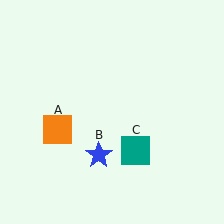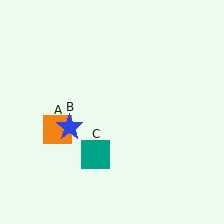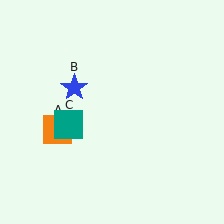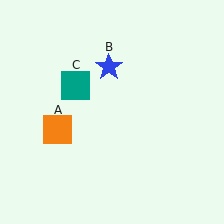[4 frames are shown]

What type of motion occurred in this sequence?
The blue star (object B), teal square (object C) rotated clockwise around the center of the scene.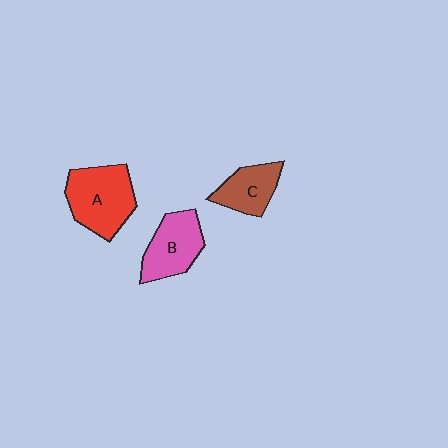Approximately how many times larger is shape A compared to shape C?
Approximately 1.6 times.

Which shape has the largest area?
Shape A (red).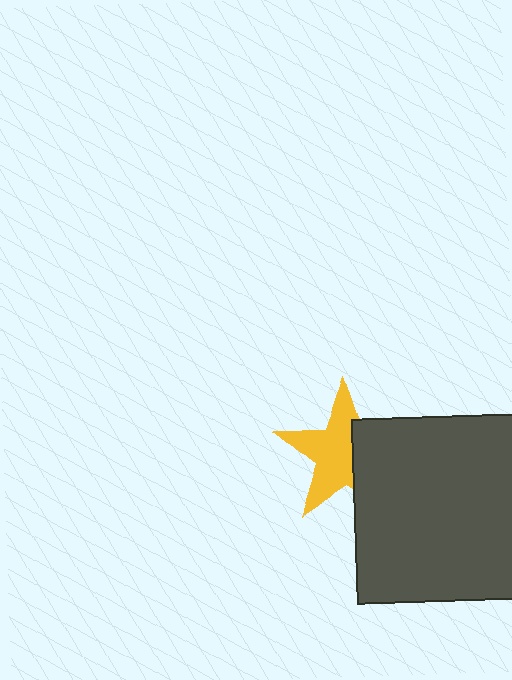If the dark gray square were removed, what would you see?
You would see the complete yellow star.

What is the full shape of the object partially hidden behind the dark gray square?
The partially hidden object is a yellow star.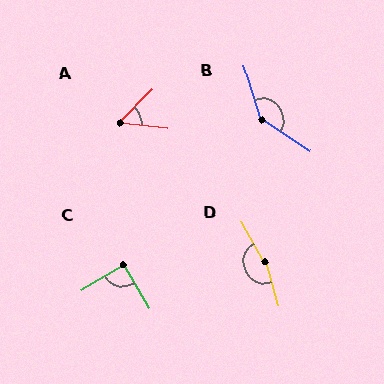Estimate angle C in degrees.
Approximately 89 degrees.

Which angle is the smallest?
A, at approximately 51 degrees.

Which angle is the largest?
D, at approximately 166 degrees.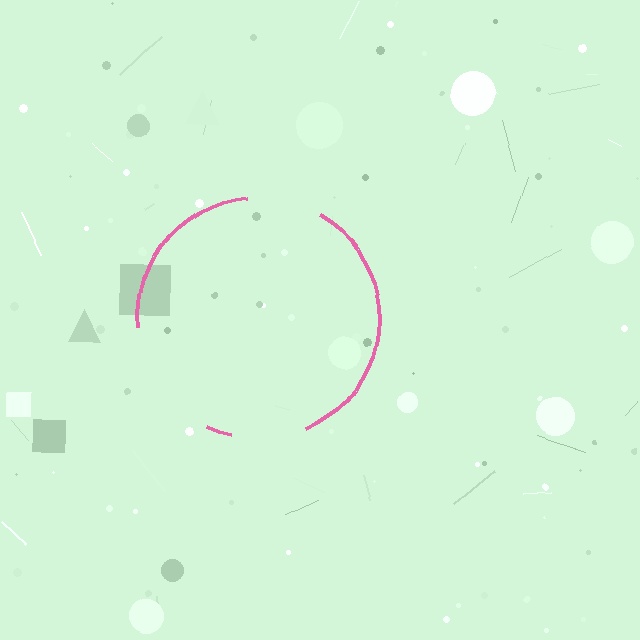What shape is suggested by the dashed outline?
The dashed outline suggests a circle.